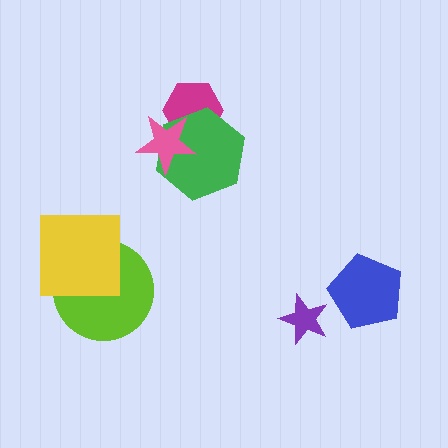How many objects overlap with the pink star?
2 objects overlap with the pink star.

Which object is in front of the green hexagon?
The pink star is in front of the green hexagon.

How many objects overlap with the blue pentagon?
0 objects overlap with the blue pentagon.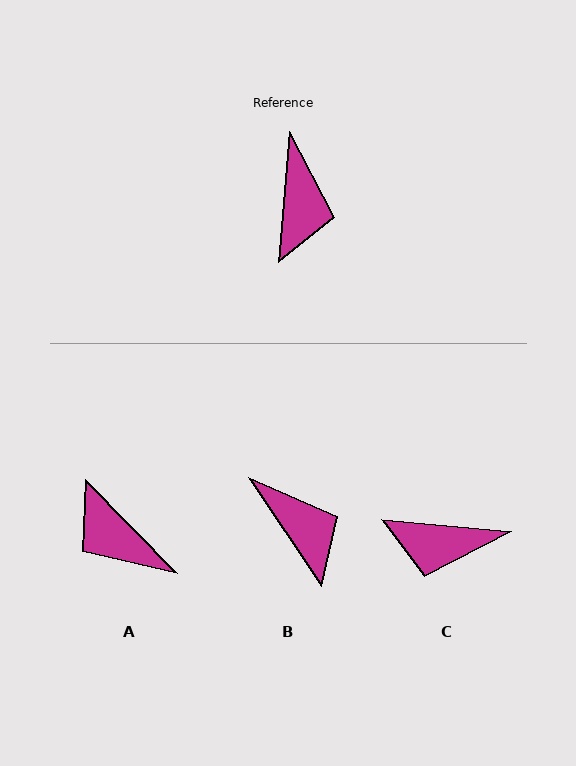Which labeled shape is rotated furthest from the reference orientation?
A, about 131 degrees away.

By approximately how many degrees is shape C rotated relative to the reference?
Approximately 90 degrees clockwise.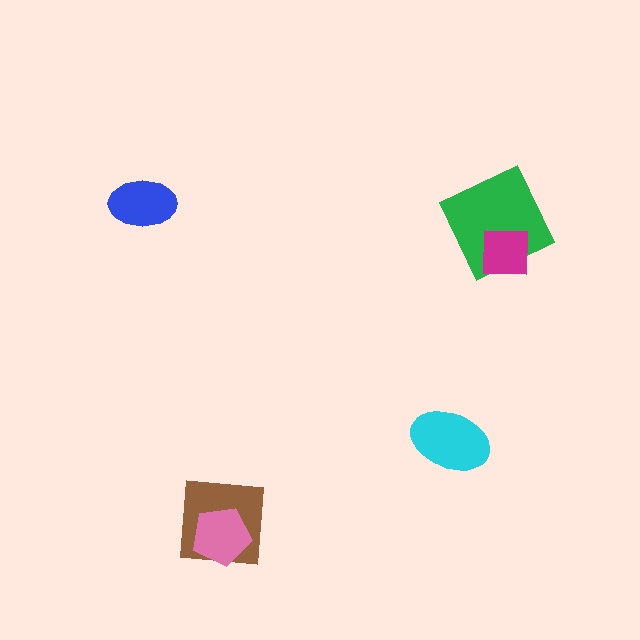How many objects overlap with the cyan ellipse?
0 objects overlap with the cyan ellipse.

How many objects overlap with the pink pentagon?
1 object overlaps with the pink pentagon.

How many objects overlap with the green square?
1 object overlaps with the green square.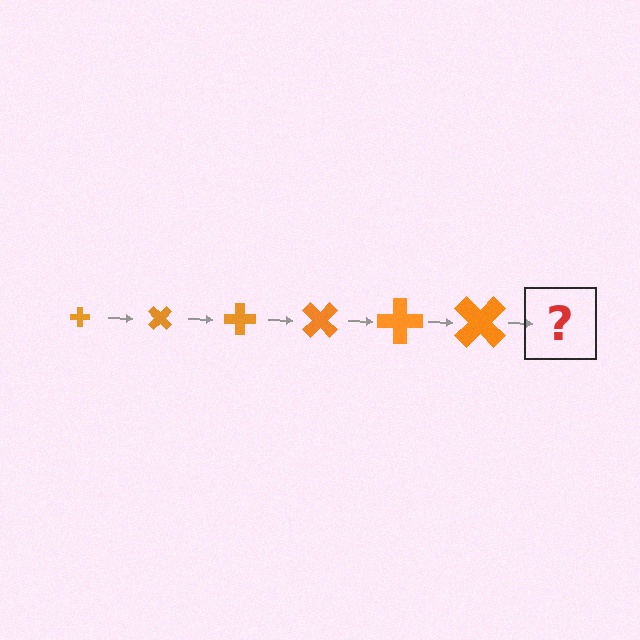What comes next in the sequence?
The next element should be a cross, larger than the previous one and rotated 270 degrees from the start.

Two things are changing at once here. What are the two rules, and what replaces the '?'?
The two rules are that the cross grows larger each step and it rotates 45 degrees each step. The '?' should be a cross, larger than the previous one and rotated 270 degrees from the start.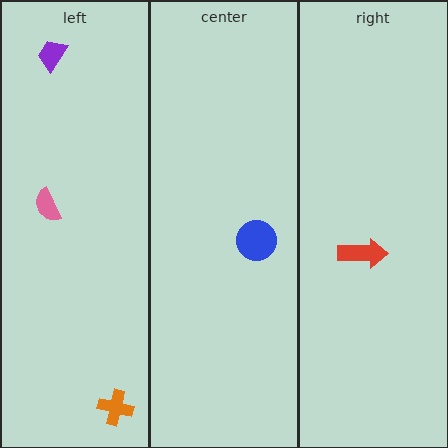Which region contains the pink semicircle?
The left region.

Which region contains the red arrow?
The right region.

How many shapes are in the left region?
3.